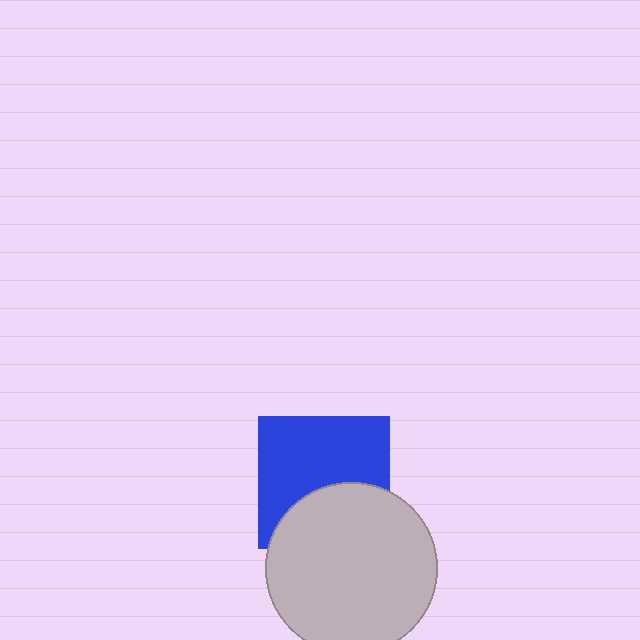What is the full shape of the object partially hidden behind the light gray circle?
The partially hidden object is a blue square.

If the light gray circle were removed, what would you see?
You would see the complete blue square.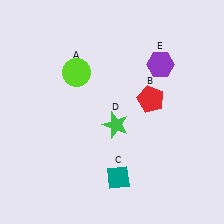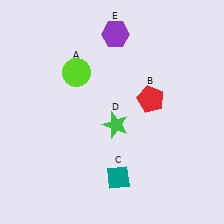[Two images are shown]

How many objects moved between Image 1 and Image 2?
1 object moved between the two images.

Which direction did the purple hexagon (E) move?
The purple hexagon (E) moved left.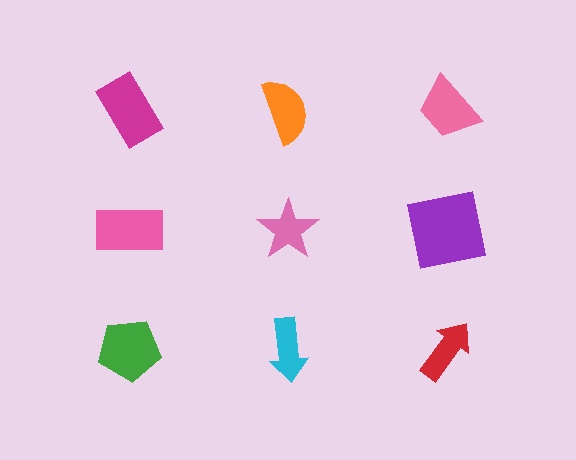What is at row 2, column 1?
A pink rectangle.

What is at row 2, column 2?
A pink star.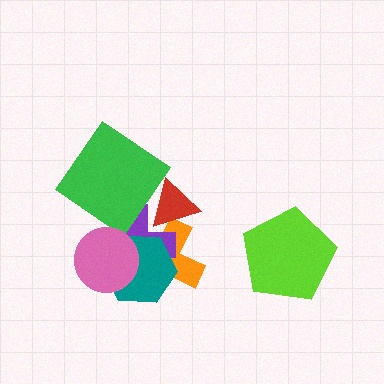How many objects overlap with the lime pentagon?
0 objects overlap with the lime pentagon.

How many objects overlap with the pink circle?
3 objects overlap with the pink circle.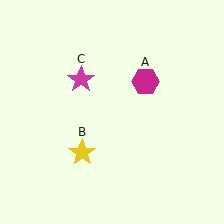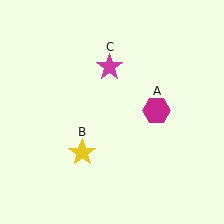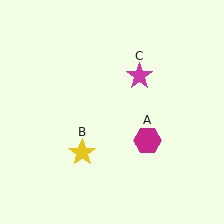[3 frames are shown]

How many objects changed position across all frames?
2 objects changed position: magenta hexagon (object A), magenta star (object C).